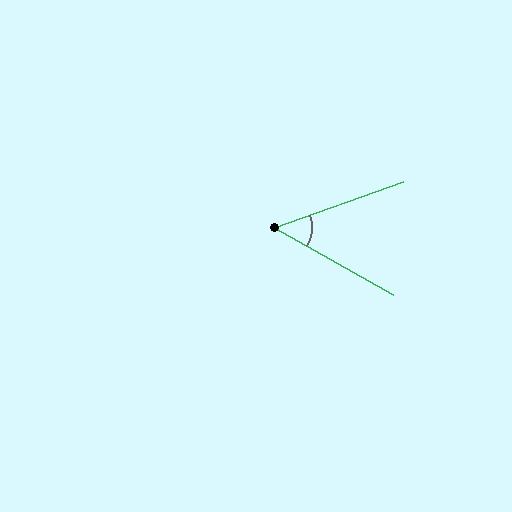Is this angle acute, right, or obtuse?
It is acute.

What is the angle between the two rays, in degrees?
Approximately 49 degrees.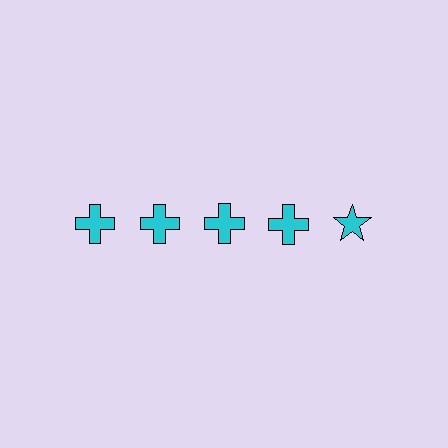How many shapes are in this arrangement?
There are 5 shapes arranged in a grid pattern.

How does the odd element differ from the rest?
It has a different shape: star instead of cross.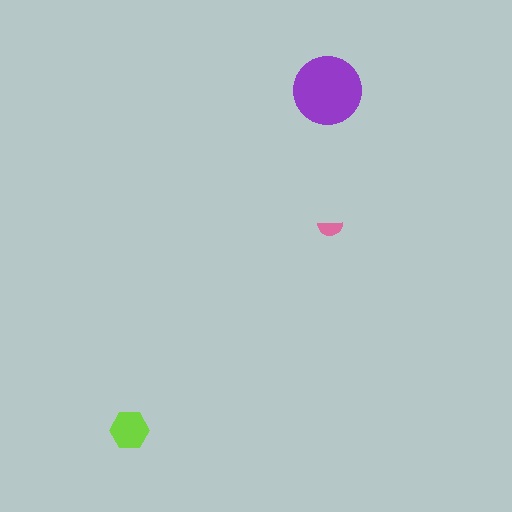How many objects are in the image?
There are 3 objects in the image.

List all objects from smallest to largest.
The pink semicircle, the lime hexagon, the purple circle.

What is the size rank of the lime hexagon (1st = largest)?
2nd.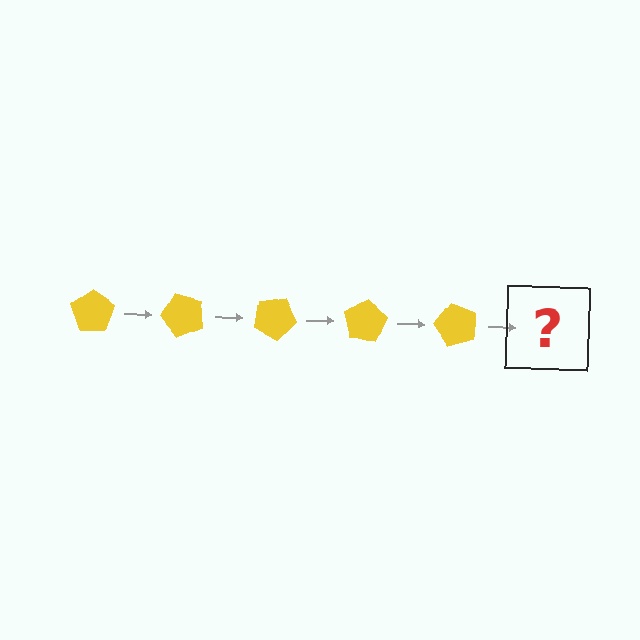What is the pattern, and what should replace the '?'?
The pattern is that the pentagon rotates 50 degrees each step. The '?' should be a yellow pentagon rotated 250 degrees.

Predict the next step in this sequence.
The next step is a yellow pentagon rotated 250 degrees.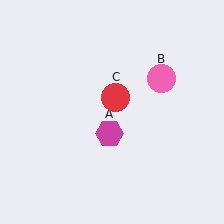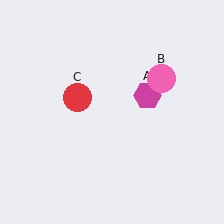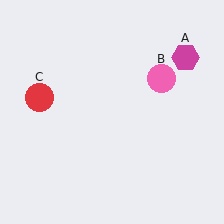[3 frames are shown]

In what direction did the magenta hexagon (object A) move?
The magenta hexagon (object A) moved up and to the right.